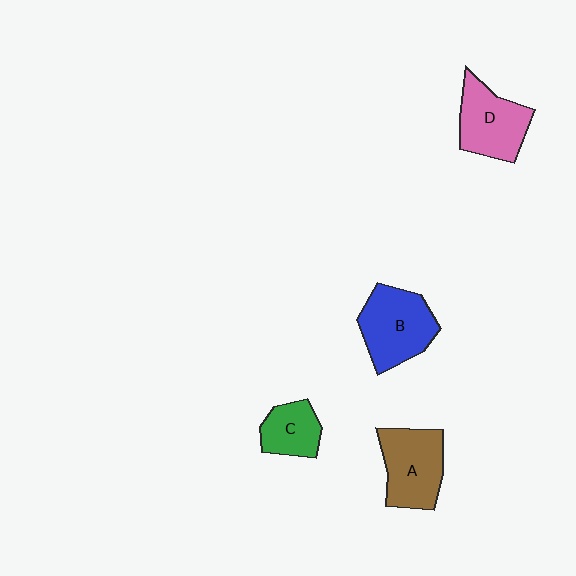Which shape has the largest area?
Shape B (blue).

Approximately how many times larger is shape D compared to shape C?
Approximately 1.5 times.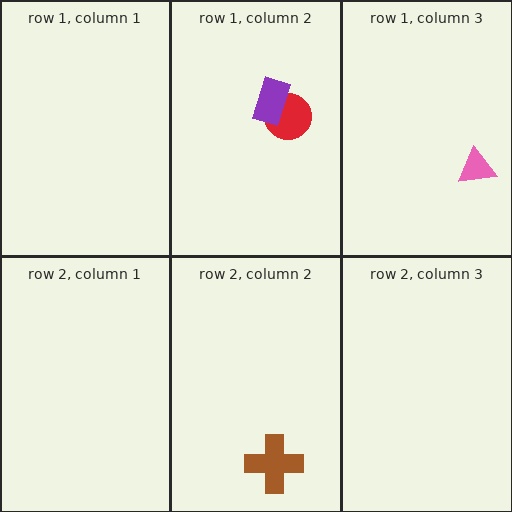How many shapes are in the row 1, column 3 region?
1.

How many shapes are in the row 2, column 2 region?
1.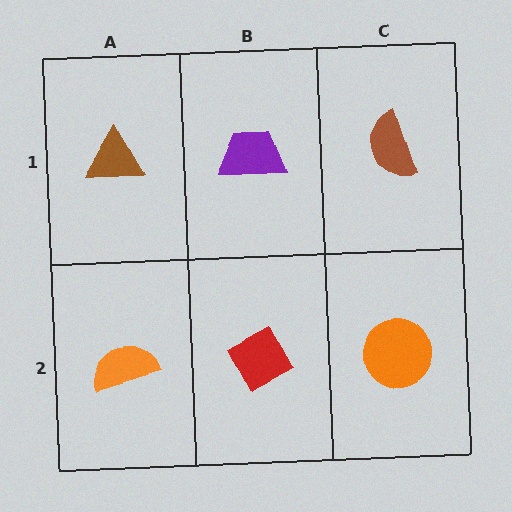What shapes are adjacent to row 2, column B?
A purple trapezoid (row 1, column B), an orange semicircle (row 2, column A), an orange circle (row 2, column C).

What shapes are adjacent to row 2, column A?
A brown triangle (row 1, column A), a red diamond (row 2, column B).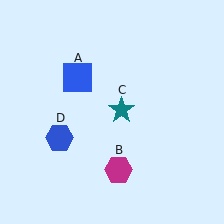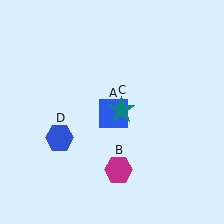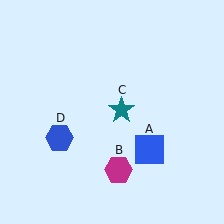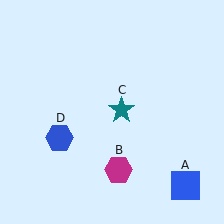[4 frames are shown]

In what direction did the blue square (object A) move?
The blue square (object A) moved down and to the right.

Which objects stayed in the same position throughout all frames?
Magenta hexagon (object B) and teal star (object C) and blue hexagon (object D) remained stationary.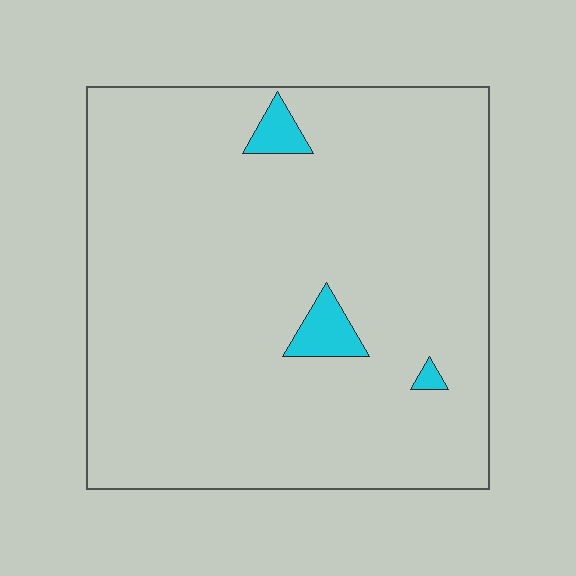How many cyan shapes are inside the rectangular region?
3.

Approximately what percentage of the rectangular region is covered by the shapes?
Approximately 5%.